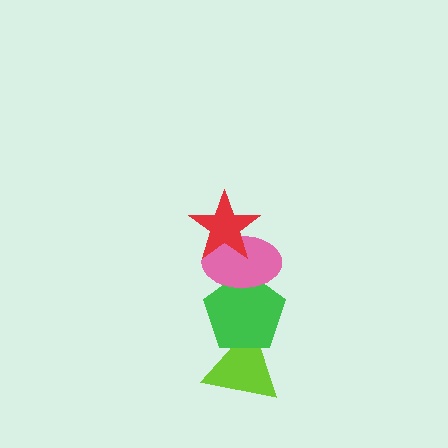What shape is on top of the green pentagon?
The pink ellipse is on top of the green pentagon.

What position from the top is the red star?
The red star is 1st from the top.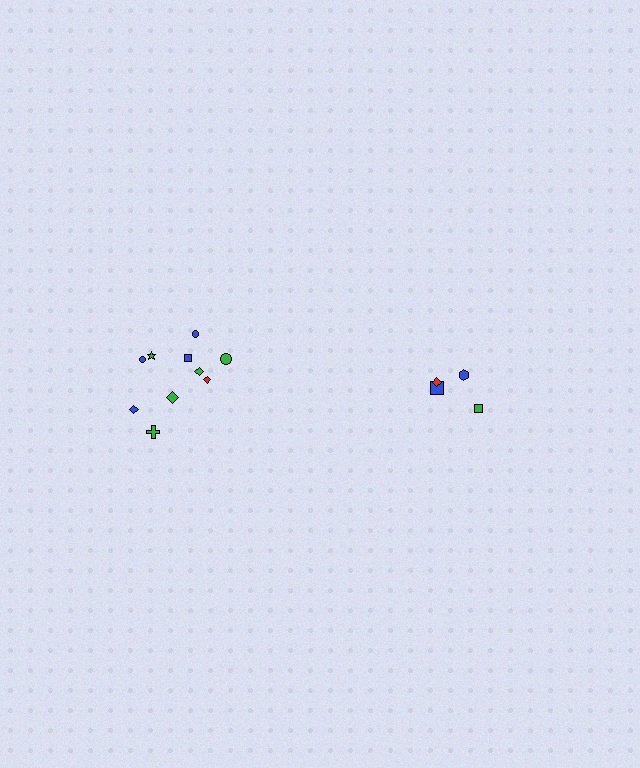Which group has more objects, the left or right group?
The left group.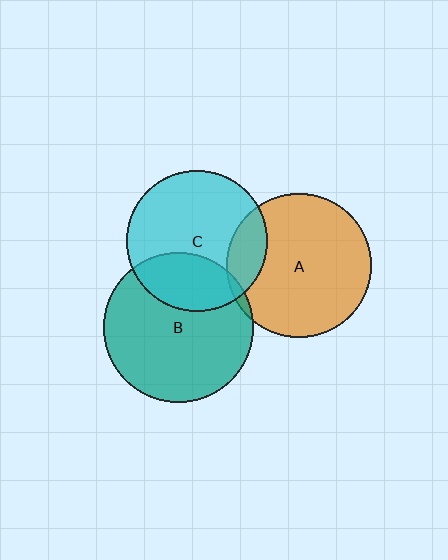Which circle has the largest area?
Circle B (teal).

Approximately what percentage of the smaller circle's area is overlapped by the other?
Approximately 30%.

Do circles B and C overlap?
Yes.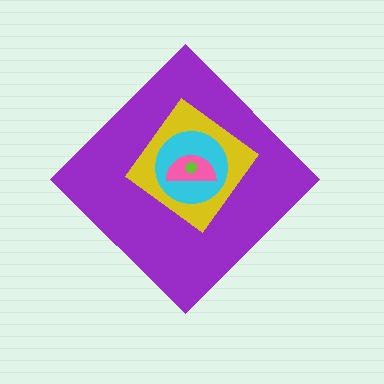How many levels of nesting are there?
5.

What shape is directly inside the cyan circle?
The pink semicircle.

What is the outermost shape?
The purple diamond.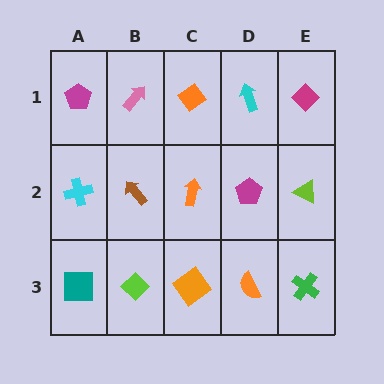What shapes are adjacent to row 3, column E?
A lime triangle (row 2, column E), an orange semicircle (row 3, column D).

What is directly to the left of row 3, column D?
An orange diamond.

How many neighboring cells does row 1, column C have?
3.